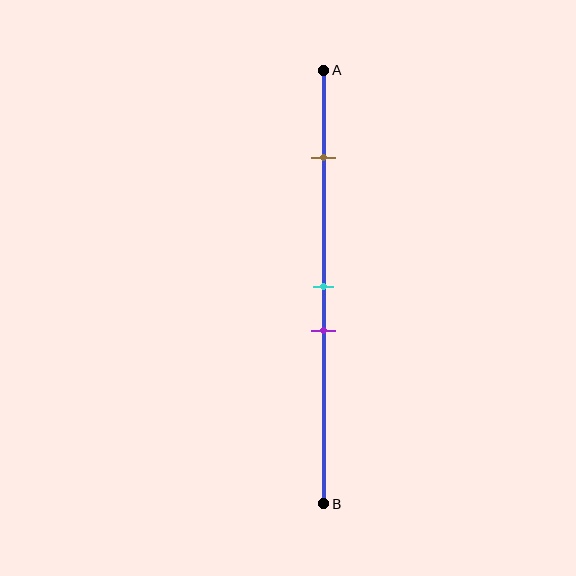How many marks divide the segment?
There are 3 marks dividing the segment.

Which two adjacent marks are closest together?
The cyan and purple marks are the closest adjacent pair.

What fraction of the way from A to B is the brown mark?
The brown mark is approximately 20% (0.2) of the way from A to B.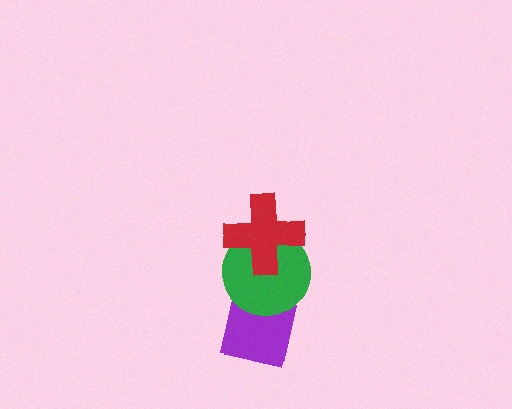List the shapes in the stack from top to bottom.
From top to bottom: the red cross, the green circle, the purple square.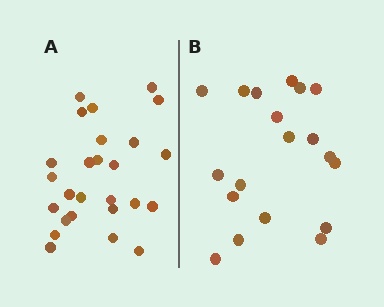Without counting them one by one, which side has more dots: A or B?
Region A (the left region) has more dots.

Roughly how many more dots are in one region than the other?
Region A has roughly 8 or so more dots than region B.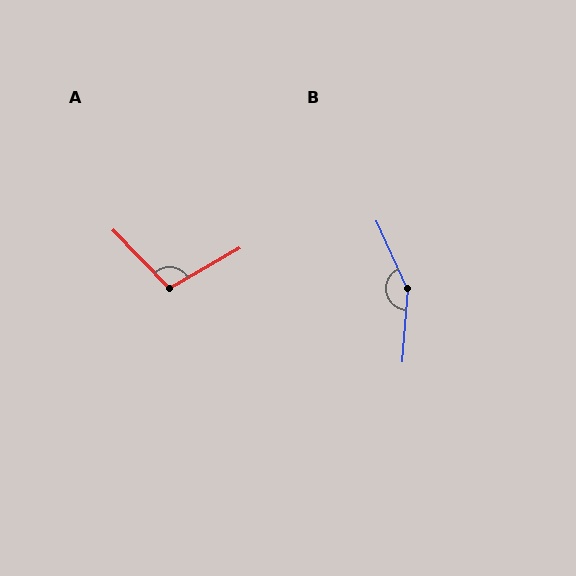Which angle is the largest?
B, at approximately 151 degrees.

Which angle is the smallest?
A, at approximately 104 degrees.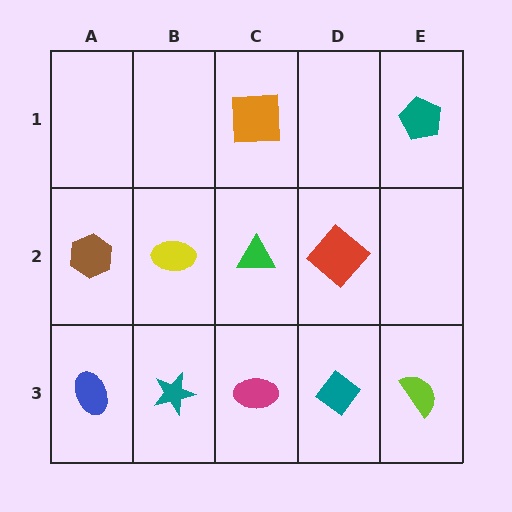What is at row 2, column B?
A yellow ellipse.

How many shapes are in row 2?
4 shapes.